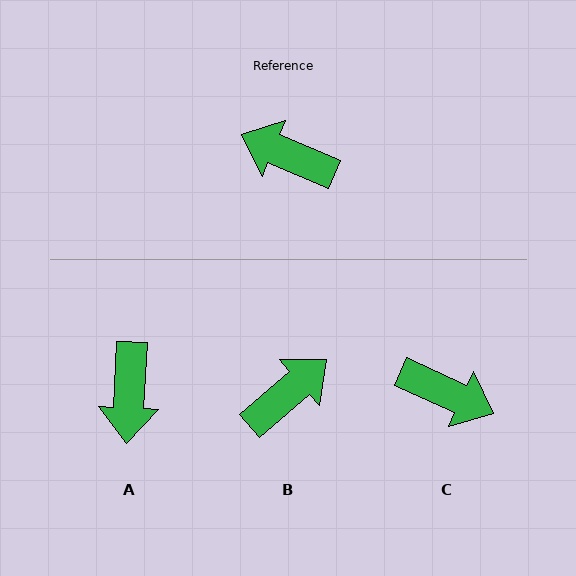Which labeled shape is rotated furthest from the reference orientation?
C, about 179 degrees away.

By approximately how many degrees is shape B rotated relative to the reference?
Approximately 116 degrees clockwise.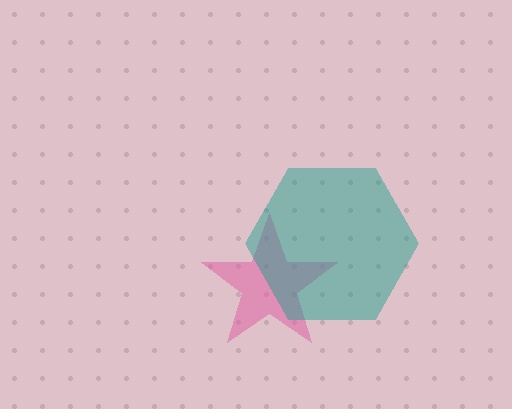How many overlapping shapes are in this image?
There are 2 overlapping shapes in the image.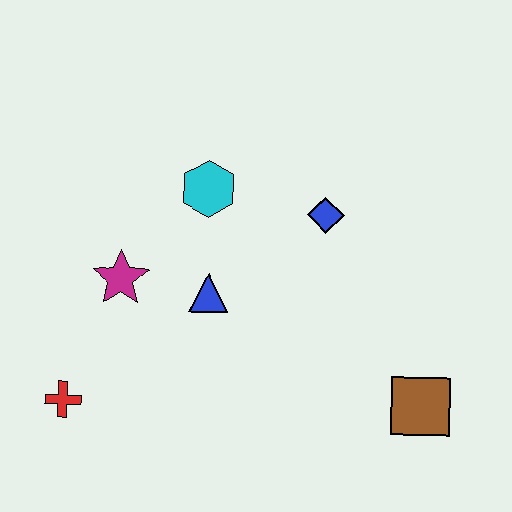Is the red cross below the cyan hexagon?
Yes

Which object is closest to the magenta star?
The blue triangle is closest to the magenta star.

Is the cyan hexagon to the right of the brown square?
No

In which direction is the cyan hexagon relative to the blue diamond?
The cyan hexagon is to the left of the blue diamond.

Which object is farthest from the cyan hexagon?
The brown square is farthest from the cyan hexagon.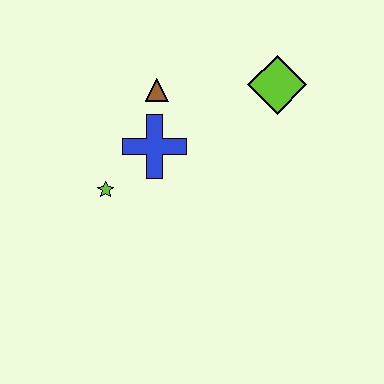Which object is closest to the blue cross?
The brown triangle is closest to the blue cross.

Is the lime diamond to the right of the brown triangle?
Yes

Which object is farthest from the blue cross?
The lime diamond is farthest from the blue cross.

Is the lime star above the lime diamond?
No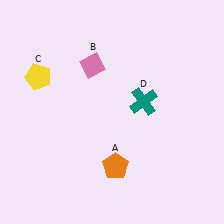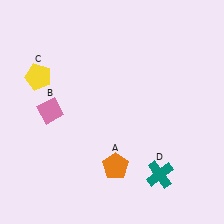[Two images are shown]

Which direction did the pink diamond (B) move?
The pink diamond (B) moved down.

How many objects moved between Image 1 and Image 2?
2 objects moved between the two images.